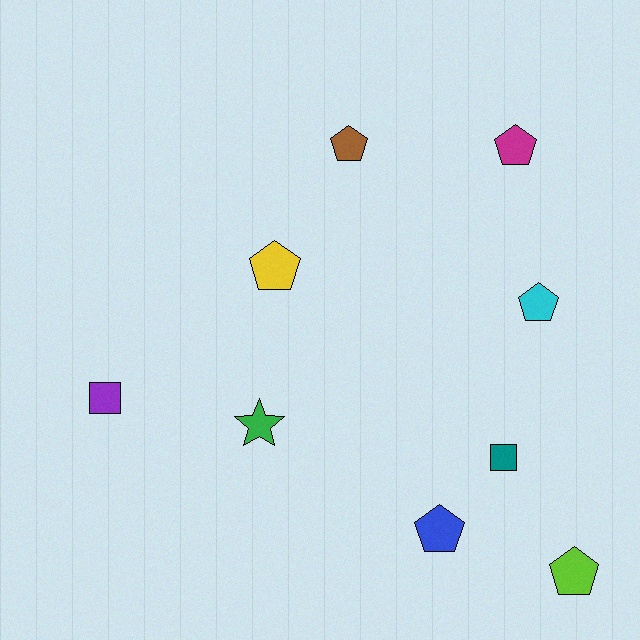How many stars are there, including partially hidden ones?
There is 1 star.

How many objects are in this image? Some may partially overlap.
There are 9 objects.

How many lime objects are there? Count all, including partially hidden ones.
There is 1 lime object.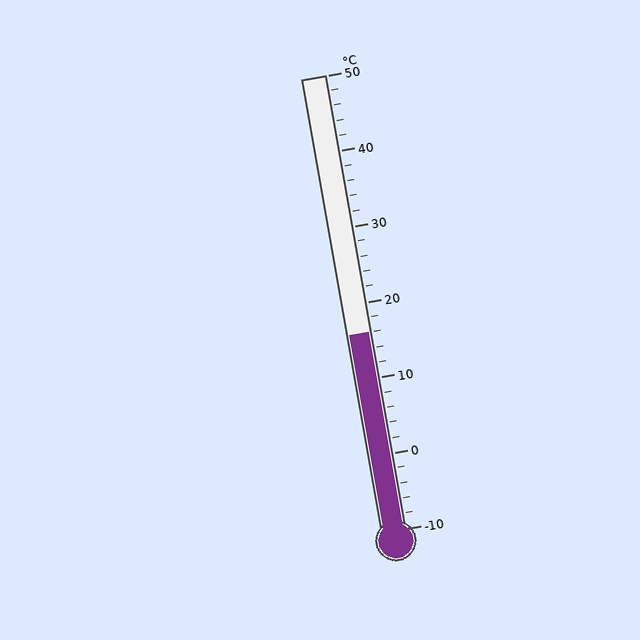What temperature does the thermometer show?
The thermometer shows approximately 16°C.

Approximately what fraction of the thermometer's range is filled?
The thermometer is filled to approximately 45% of its range.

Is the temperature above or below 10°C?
The temperature is above 10°C.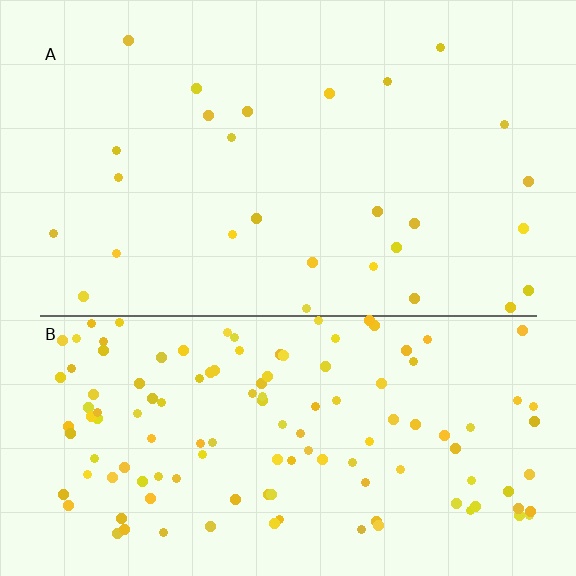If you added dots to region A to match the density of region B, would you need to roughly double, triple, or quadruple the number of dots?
Approximately quadruple.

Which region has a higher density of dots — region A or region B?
B (the bottom).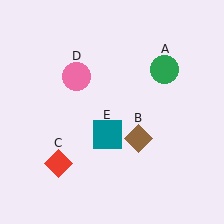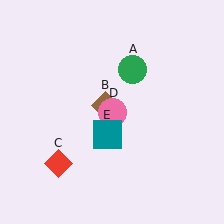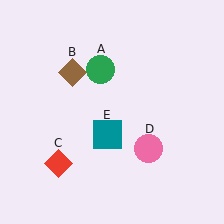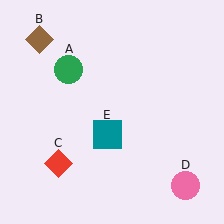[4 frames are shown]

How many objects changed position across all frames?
3 objects changed position: green circle (object A), brown diamond (object B), pink circle (object D).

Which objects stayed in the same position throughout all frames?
Red diamond (object C) and teal square (object E) remained stationary.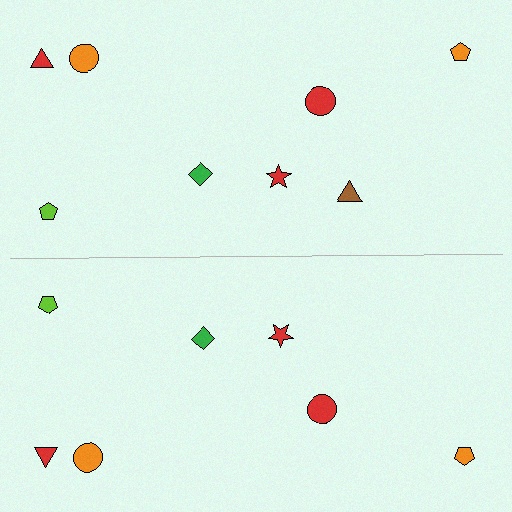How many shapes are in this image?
There are 15 shapes in this image.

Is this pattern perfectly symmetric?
No, the pattern is not perfectly symmetric. A brown triangle is missing from the bottom side.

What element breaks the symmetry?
A brown triangle is missing from the bottom side.